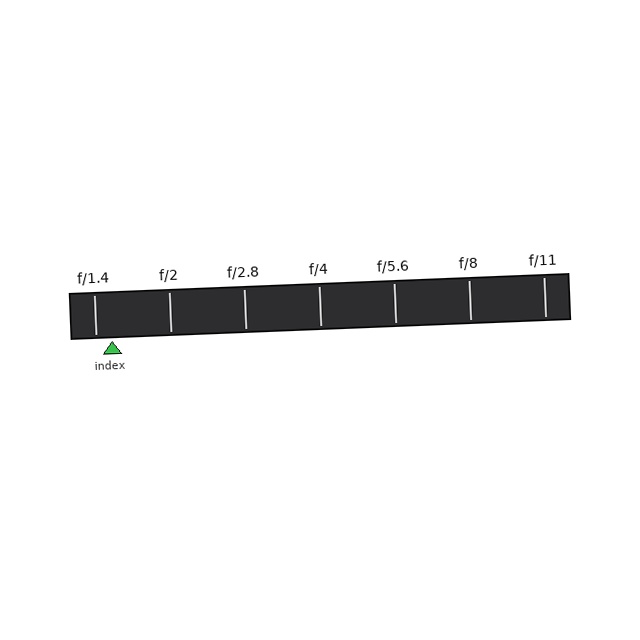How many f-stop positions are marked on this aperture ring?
There are 7 f-stop positions marked.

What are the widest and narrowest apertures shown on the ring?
The widest aperture shown is f/1.4 and the narrowest is f/11.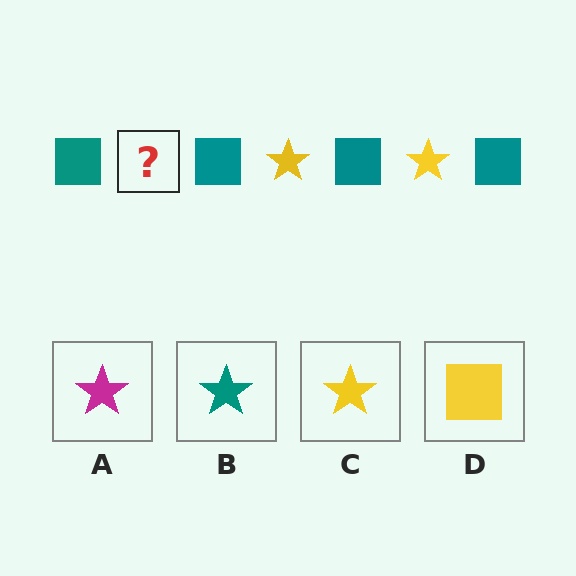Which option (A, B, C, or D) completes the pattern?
C.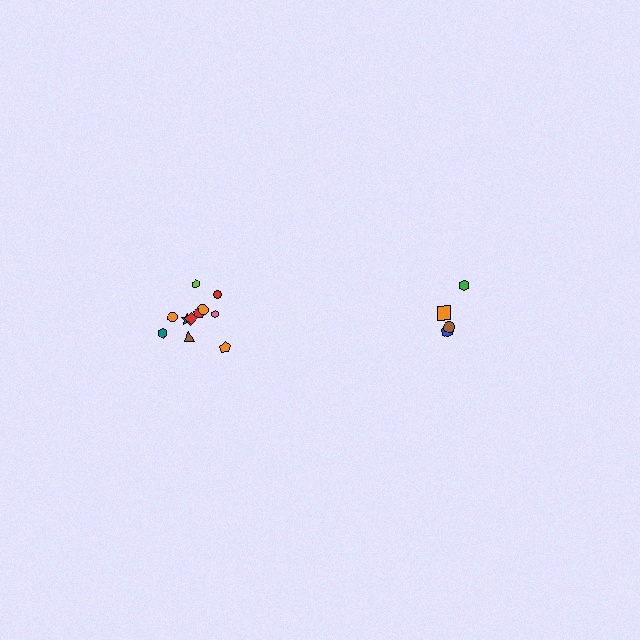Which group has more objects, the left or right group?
The left group.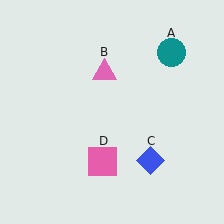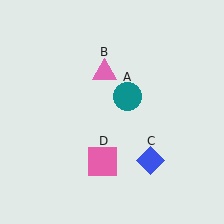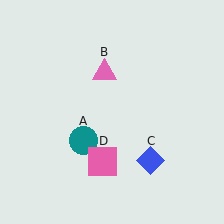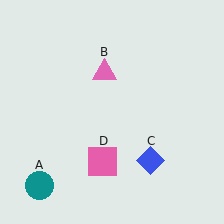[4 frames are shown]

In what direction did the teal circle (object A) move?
The teal circle (object A) moved down and to the left.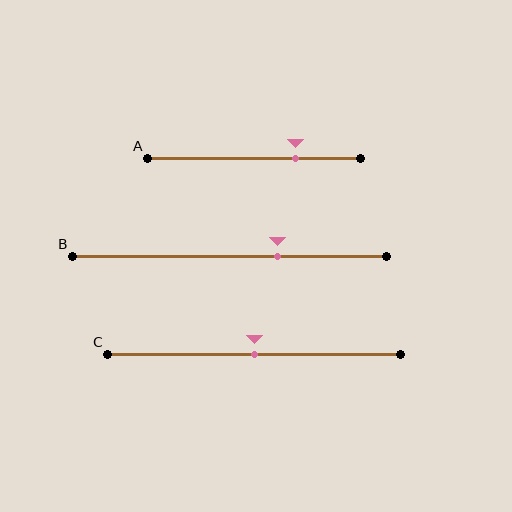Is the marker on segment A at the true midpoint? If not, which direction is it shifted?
No, the marker on segment A is shifted to the right by about 19% of the segment length.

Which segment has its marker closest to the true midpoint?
Segment C has its marker closest to the true midpoint.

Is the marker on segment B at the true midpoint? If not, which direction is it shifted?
No, the marker on segment B is shifted to the right by about 15% of the segment length.